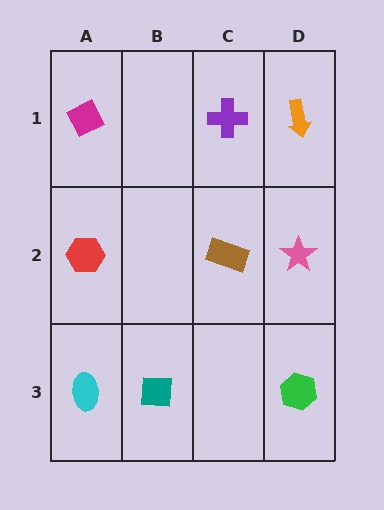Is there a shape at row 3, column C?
No, that cell is empty.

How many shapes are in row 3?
3 shapes.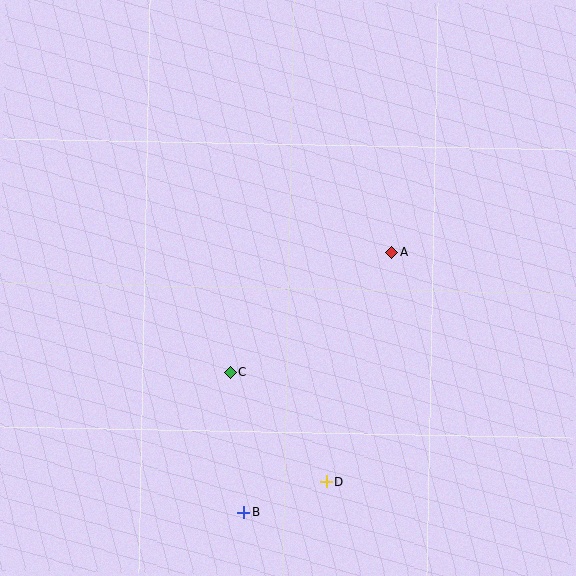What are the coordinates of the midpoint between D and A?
The midpoint between D and A is at (359, 367).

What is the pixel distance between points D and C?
The distance between D and C is 145 pixels.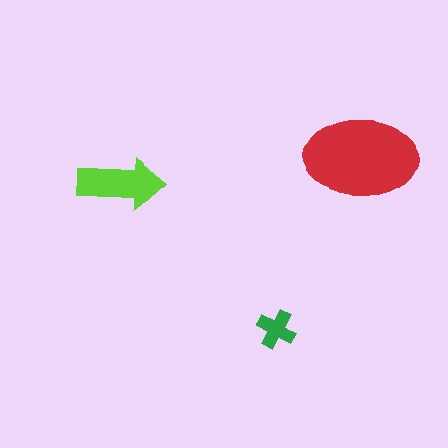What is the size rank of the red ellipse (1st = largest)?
1st.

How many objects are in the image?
There are 3 objects in the image.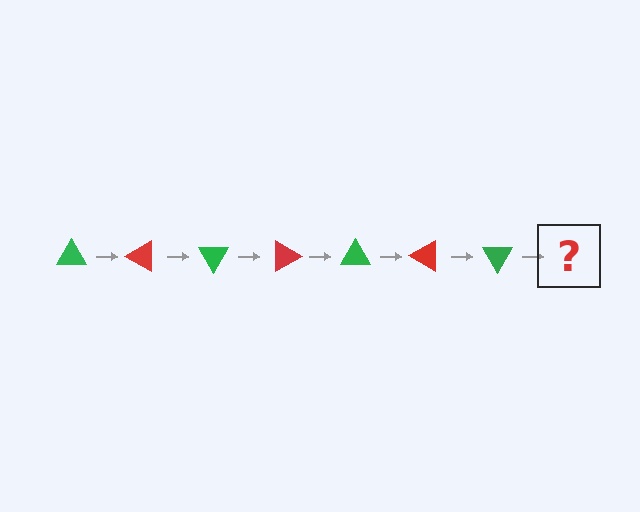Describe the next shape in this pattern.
It should be a red triangle, rotated 210 degrees from the start.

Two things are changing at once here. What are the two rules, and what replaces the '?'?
The two rules are that it rotates 30 degrees each step and the color cycles through green and red. The '?' should be a red triangle, rotated 210 degrees from the start.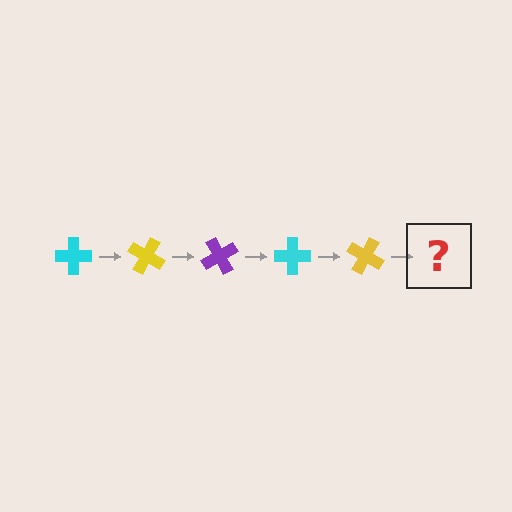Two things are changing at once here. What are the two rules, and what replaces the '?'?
The two rules are that it rotates 30 degrees each step and the color cycles through cyan, yellow, and purple. The '?' should be a purple cross, rotated 150 degrees from the start.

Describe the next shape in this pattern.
It should be a purple cross, rotated 150 degrees from the start.